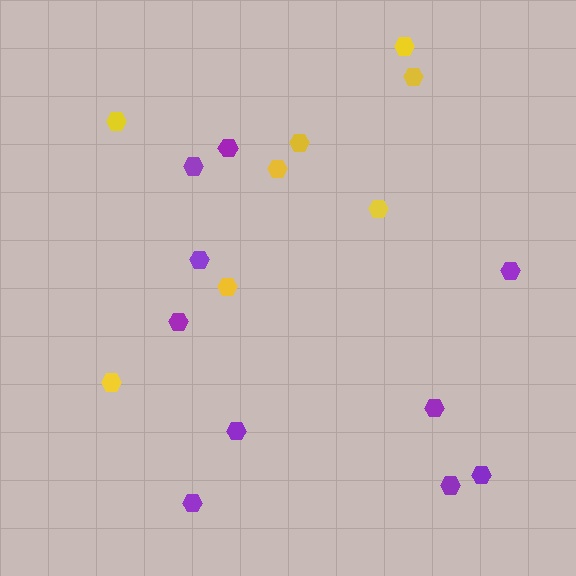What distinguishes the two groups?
There are 2 groups: one group of purple hexagons (10) and one group of yellow hexagons (8).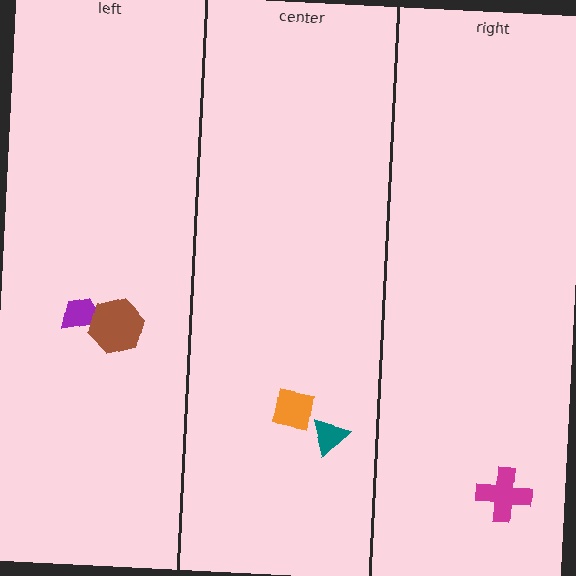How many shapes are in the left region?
2.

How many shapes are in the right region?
1.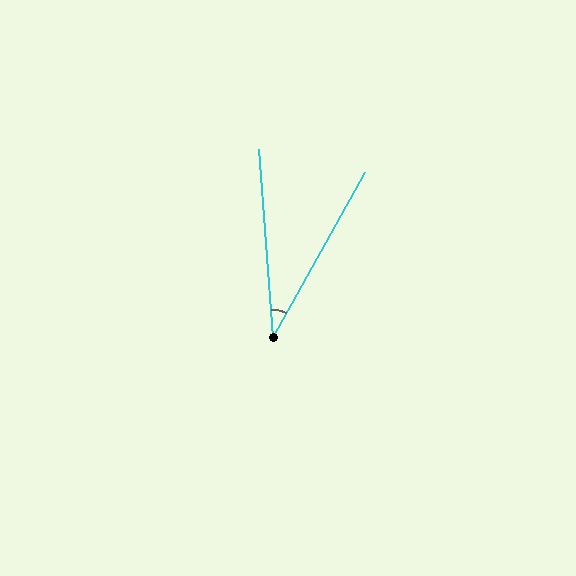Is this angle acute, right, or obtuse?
It is acute.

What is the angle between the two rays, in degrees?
Approximately 33 degrees.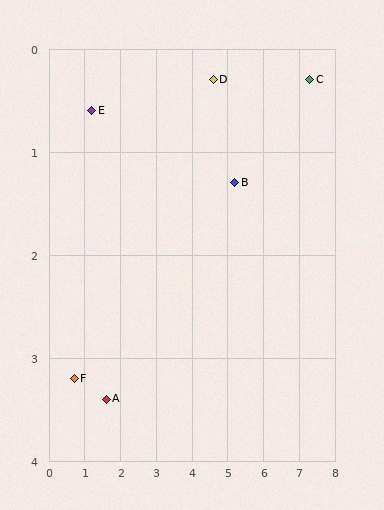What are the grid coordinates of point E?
Point E is at approximately (1.2, 0.6).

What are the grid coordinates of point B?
Point B is at approximately (5.2, 1.3).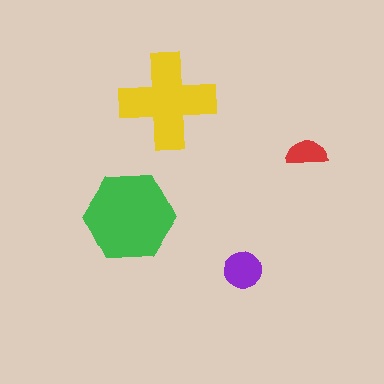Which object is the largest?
The green hexagon.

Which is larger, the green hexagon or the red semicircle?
The green hexagon.